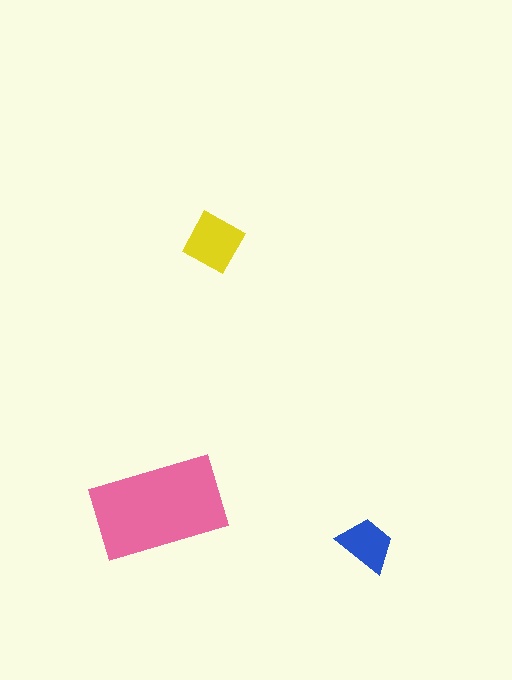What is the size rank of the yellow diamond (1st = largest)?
2nd.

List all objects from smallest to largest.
The blue trapezoid, the yellow diamond, the pink rectangle.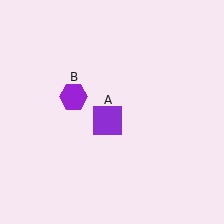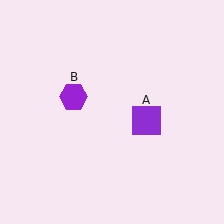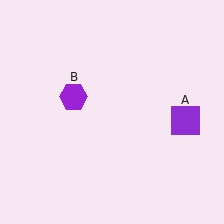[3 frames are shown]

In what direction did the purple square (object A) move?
The purple square (object A) moved right.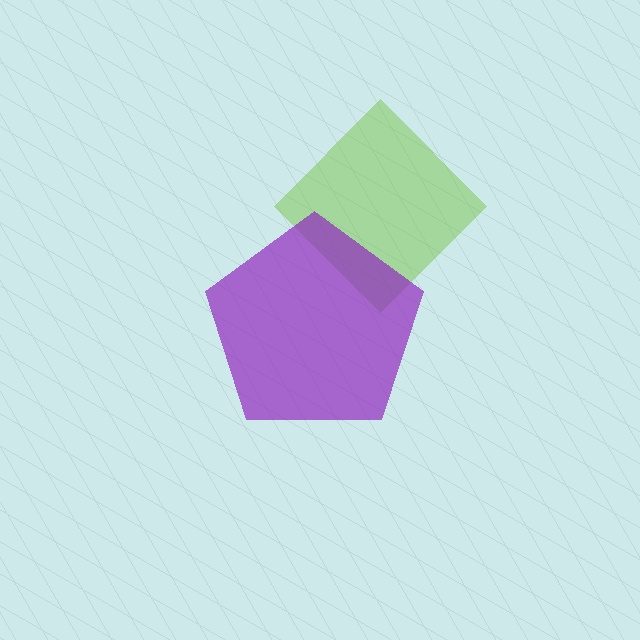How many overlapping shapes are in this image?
There are 2 overlapping shapes in the image.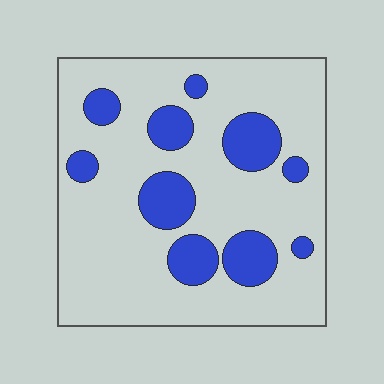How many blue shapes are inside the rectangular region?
10.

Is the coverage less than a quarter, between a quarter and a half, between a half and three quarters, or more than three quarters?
Less than a quarter.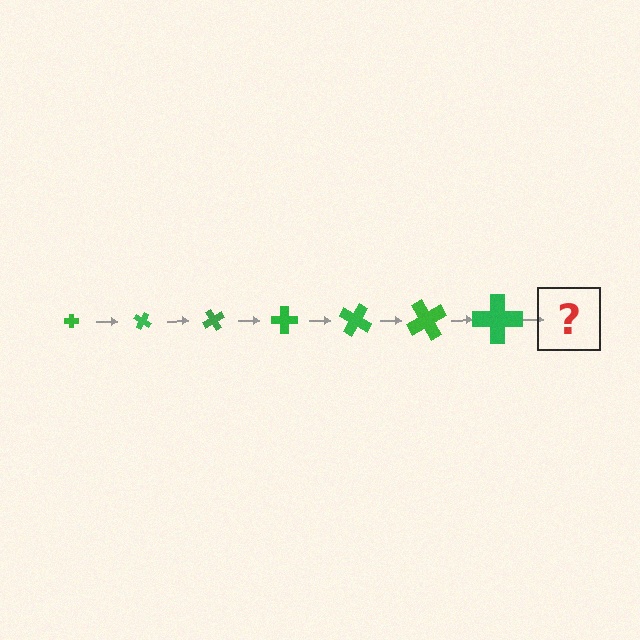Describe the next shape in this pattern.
It should be a cross, larger than the previous one and rotated 210 degrees from the start.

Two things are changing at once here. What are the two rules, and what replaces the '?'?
The two rules are that the cross grows larger each step and it rotates 30 degrees each step. The '?' should be a cross, larger than the previous one and rotated 210 degrees from the start.